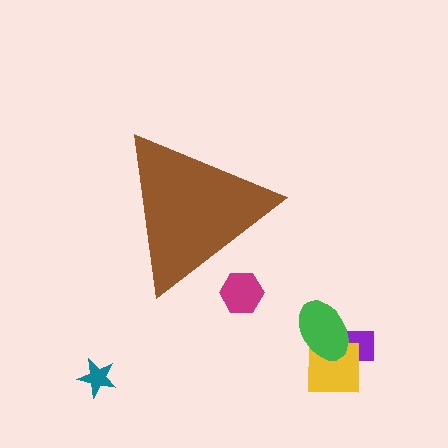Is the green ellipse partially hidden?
No, the green ellipse is fully visible.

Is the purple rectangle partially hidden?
No, the purple rectangle is fully visible.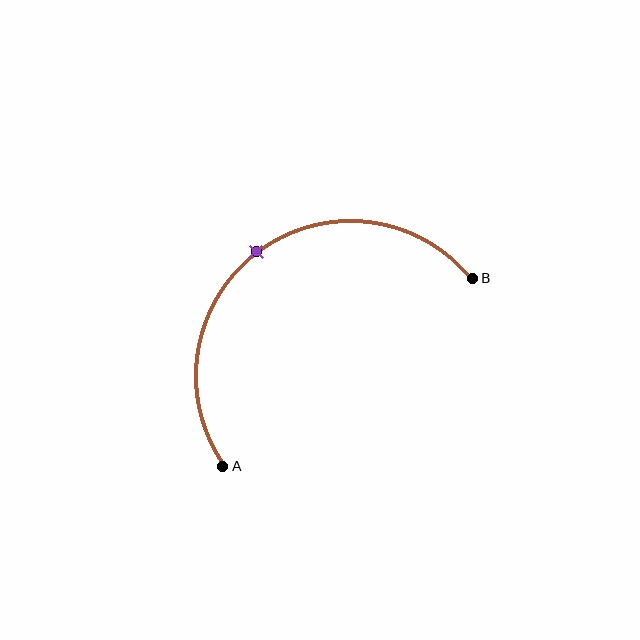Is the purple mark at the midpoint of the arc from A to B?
Yes. The purple mark lies on the arc at equal arc-length from both A and B — it is the arc midpoint.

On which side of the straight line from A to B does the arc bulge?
The arc bulges above and to the left of the straight line connecting A and B.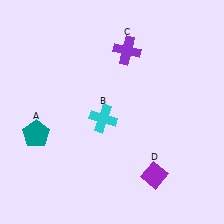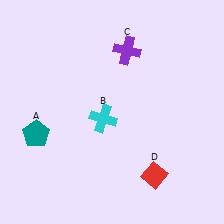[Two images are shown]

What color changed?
The diamond (D) changed from purple in Image 1 to red in Image 2.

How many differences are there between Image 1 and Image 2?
There is 1 difference between the two images.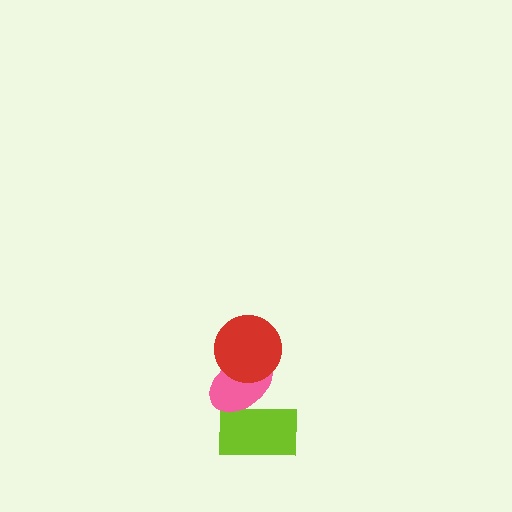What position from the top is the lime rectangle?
The lime rectangle is 3rd from the top.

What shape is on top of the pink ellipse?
The red circle is on top of the pink ellipse.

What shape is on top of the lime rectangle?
The pink ellipse is on top of the lime rectangle.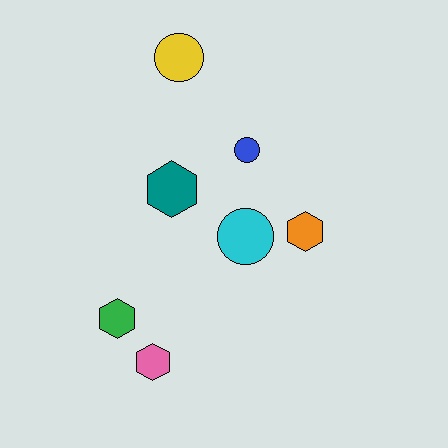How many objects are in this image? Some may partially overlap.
There are 7 objects.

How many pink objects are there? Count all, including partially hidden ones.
There is 1 pink object.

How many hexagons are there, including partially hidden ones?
There are 4 hexagons.